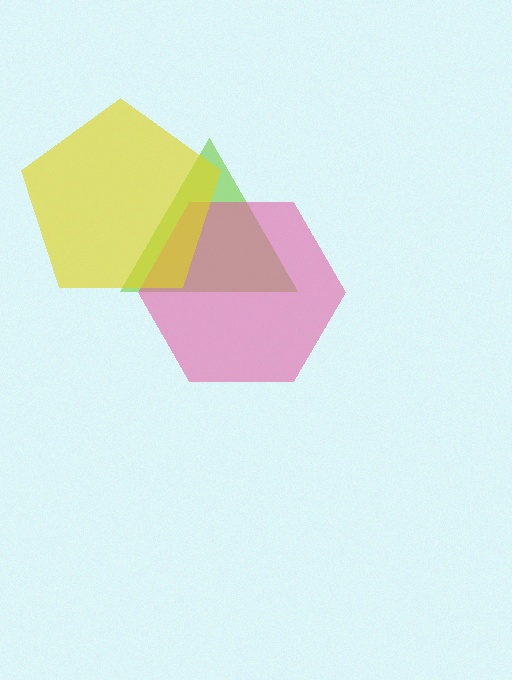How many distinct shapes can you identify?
There are 3 distinct shapes: a lime triangle, a pink hexagon, a yellow pentagon.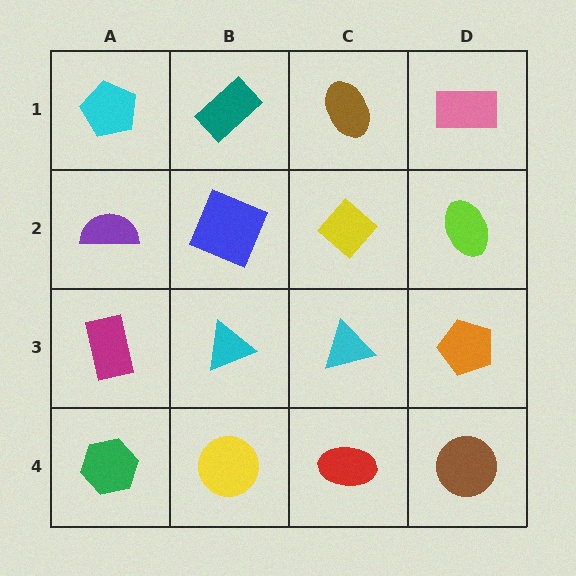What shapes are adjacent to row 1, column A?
A purple semicircle (row 2, column A), a teal rectangle (row 1, column B).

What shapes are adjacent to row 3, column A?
A purple semicircle (row 2, column A), a green hexagon (row 4, column A), a cyan triangle (row 3, column B).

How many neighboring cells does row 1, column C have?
3.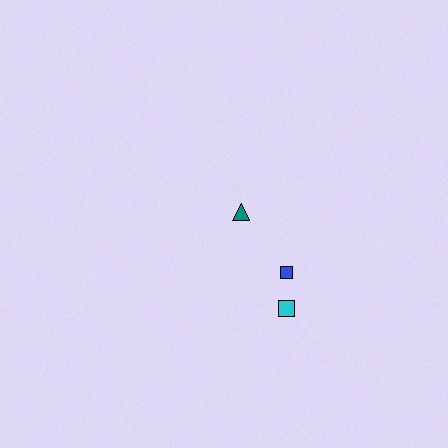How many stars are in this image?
There are no stars.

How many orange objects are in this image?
There are no orange objects.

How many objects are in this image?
There are 3 objects.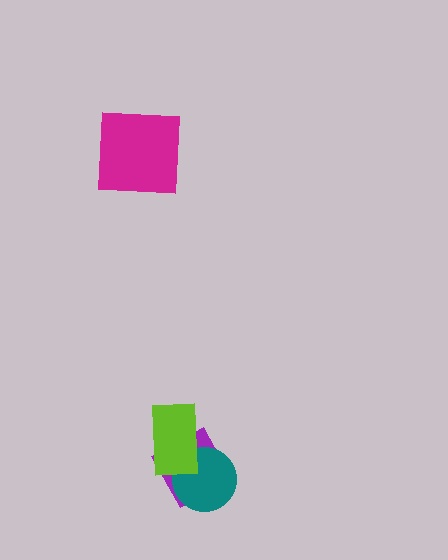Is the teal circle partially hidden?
Yes, it is partially covered by another shape.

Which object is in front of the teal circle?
The lime rectangle is in front of the teal circle.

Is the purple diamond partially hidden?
Yes, it is partially covered by another shape.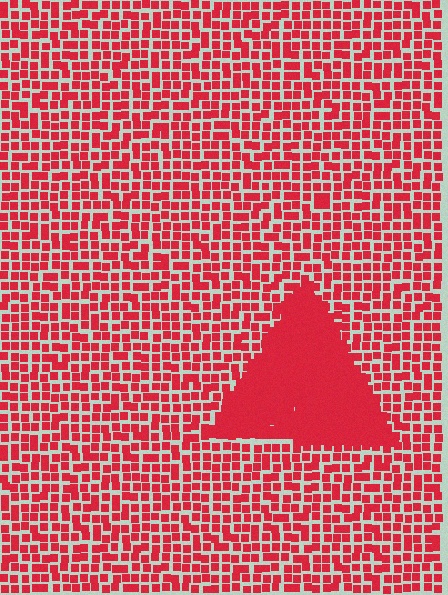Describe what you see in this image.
The image contains small red elements arranged at two different densities. A triangle-shaped region is visible where the elements are more densely packed than the surrounding area.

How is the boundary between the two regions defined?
The boundary is defined by a change in element density (approximately 2.4x ratio). All elements are the same color, size, and shape.